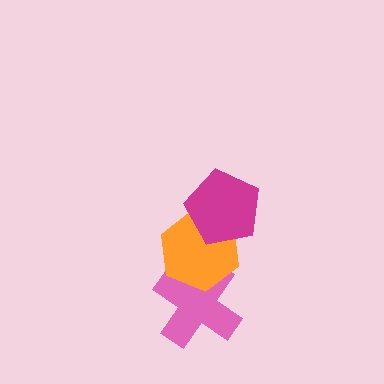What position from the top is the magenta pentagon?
The magenta pentagon is 1st from the top.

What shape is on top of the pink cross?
The orange hexagon is on top of the pink cross.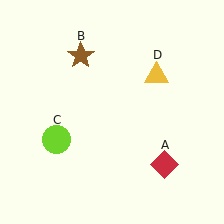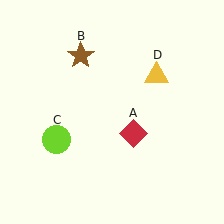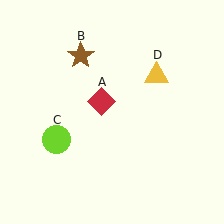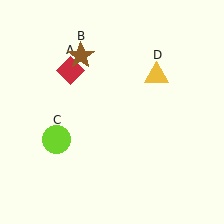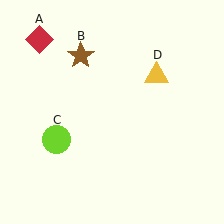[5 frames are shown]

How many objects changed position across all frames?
1 object changed position: red diamond (object A).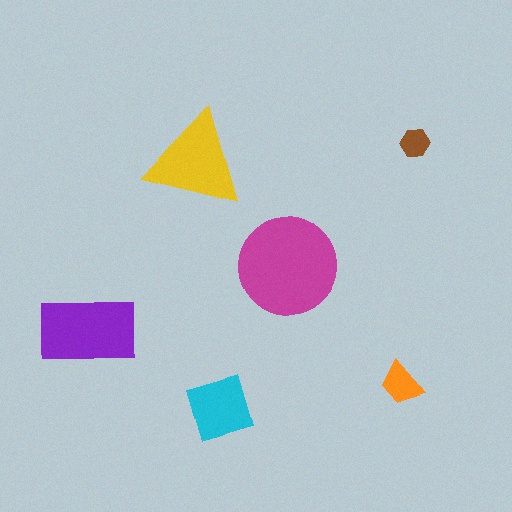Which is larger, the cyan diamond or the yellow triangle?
The yellow triangle.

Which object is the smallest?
The brown hexagon.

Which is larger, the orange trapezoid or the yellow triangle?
The yellow triangle.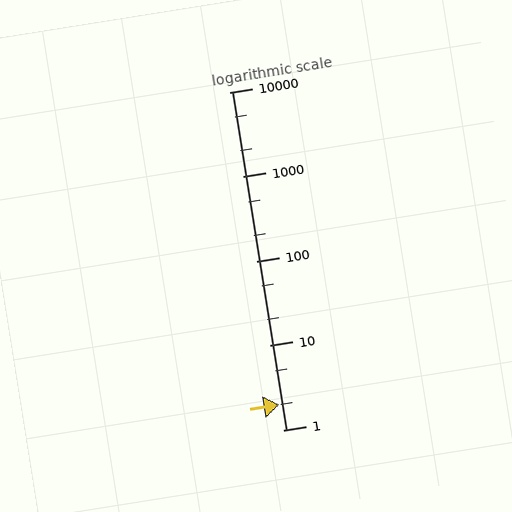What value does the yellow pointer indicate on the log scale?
The pointer indicates approximately 2.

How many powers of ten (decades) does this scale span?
The scale spans 4 decades, from 1 to 10000.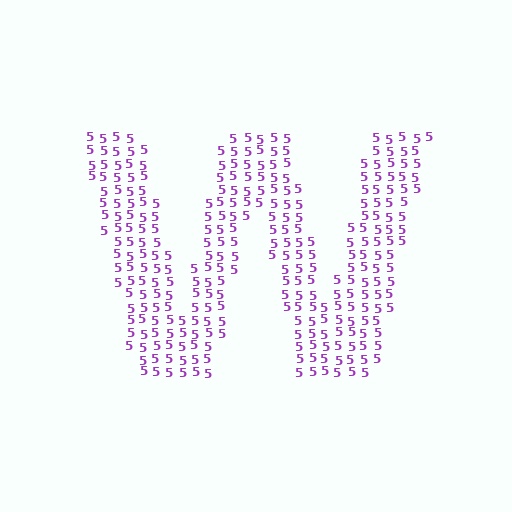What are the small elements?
The small elements are digit 5's.